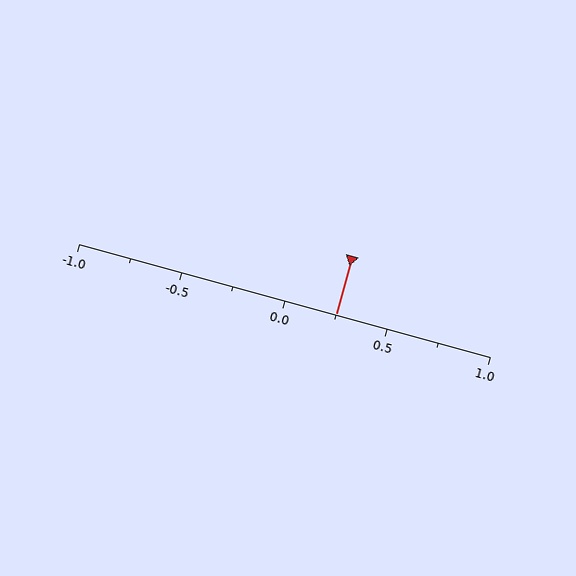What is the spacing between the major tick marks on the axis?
The major ticks are spaced 0.5 apart.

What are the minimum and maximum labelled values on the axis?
The axis runs from -1.0 to 1.0.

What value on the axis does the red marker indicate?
The marker indicates approximately 0.25.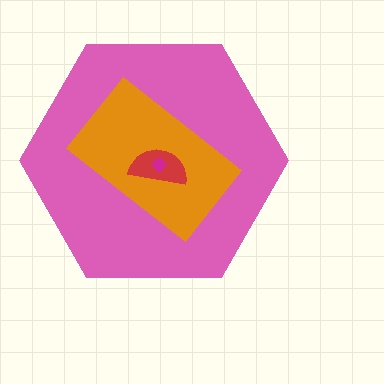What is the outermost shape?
The pink hexagon.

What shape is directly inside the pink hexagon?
The orange rectangle.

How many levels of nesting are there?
4.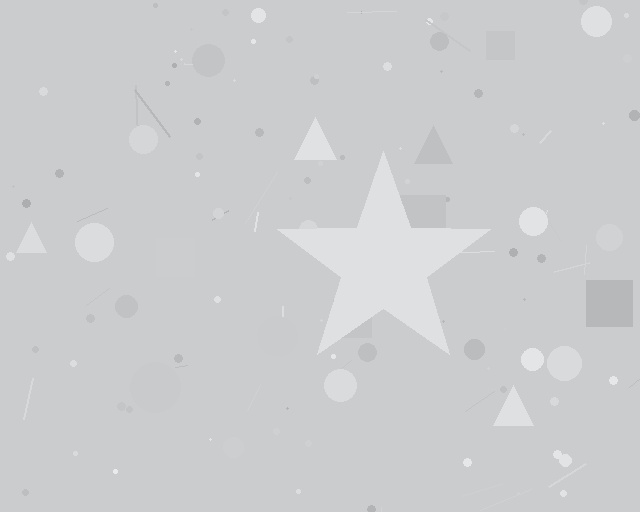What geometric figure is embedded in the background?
A star is embedded in the background.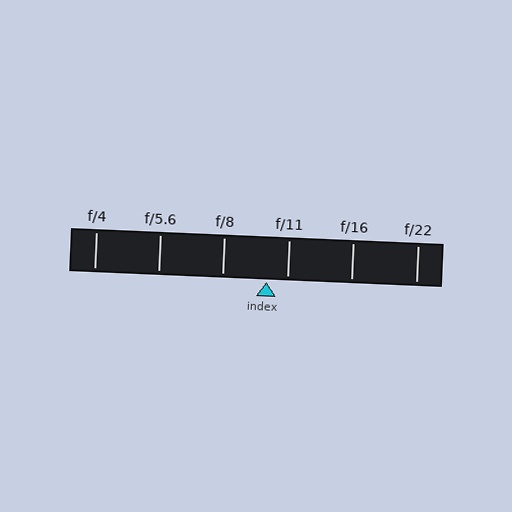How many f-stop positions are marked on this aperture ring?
There are 6 f-stop positions marked.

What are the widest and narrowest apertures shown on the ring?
The widest aperture shown is f/4 and the narrowest is f/22.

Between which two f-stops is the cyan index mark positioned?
The index mark is between f/8 and f/11.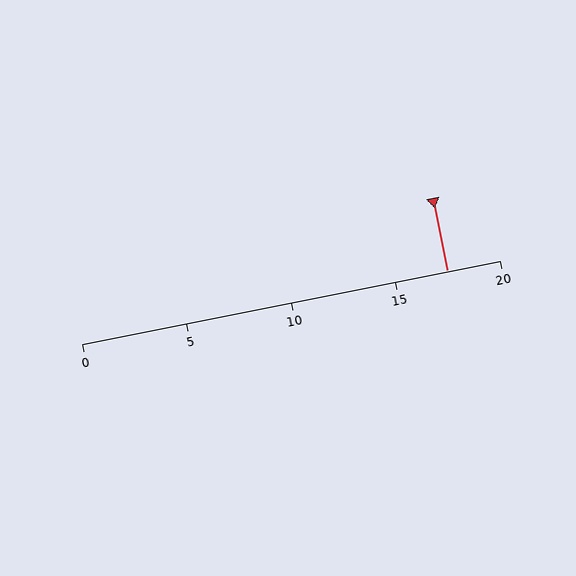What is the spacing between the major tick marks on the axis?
The major ticks are spaced 5 apart.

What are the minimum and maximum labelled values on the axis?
The axis runs from 0 to 20.